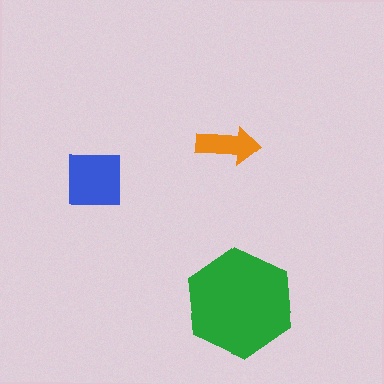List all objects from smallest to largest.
The orange arrow, the blue square, the green hexagon.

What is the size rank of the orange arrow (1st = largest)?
3rd.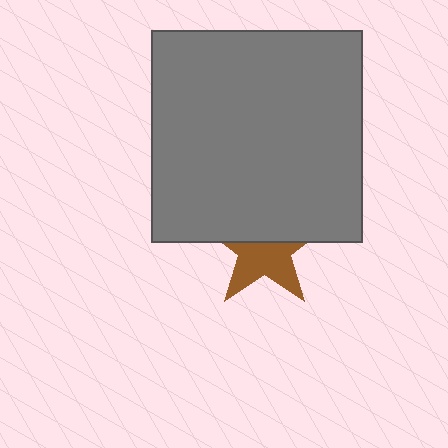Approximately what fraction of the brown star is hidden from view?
Roughly 49% of the brown star is hidden behind the gray square.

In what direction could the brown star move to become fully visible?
The brown star could move down. That would shift it out from behind the gray square entirely.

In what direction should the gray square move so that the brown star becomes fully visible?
The gray square should move up. That is the shortest direction to clear the overlap and leave the brown star fully visible.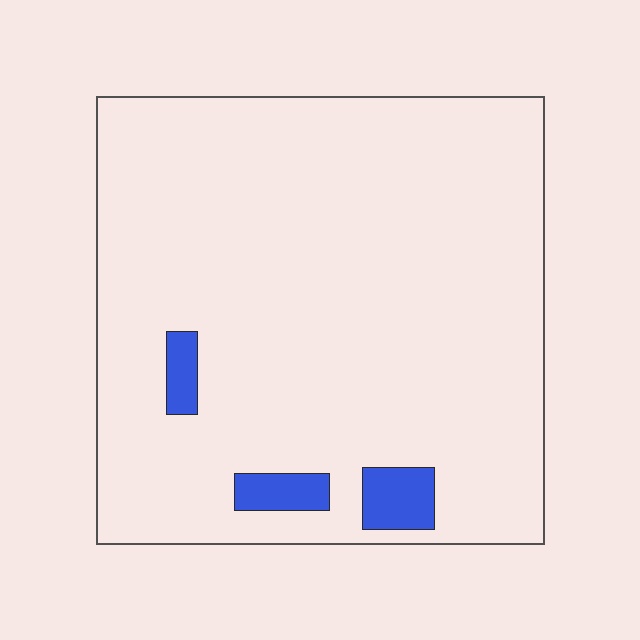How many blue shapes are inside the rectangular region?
3.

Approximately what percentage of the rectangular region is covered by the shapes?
Approximately 5%.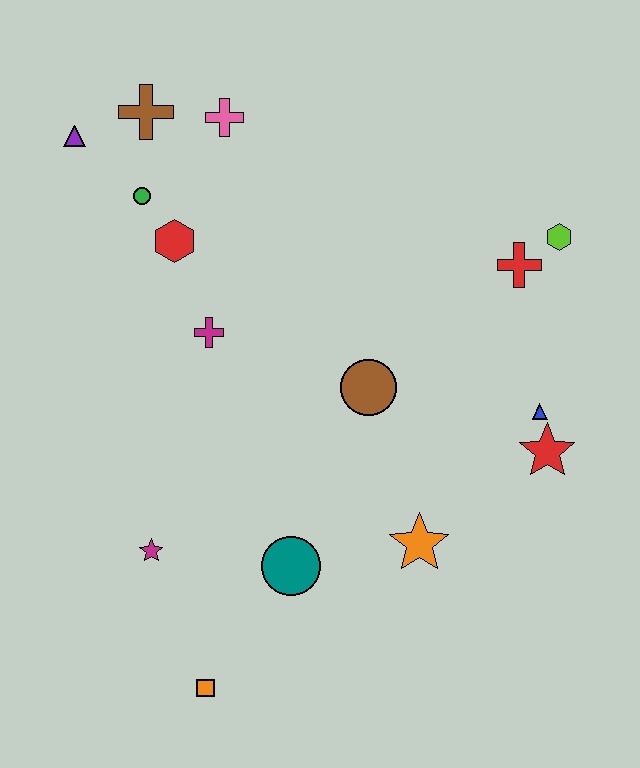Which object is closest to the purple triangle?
The brown cross is closest to the purple triangle.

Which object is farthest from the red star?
The purple triangle is farthest from the red star.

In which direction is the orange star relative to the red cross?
The orange star is below the red cross.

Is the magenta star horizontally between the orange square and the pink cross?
No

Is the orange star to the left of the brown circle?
No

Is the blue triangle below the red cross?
Yes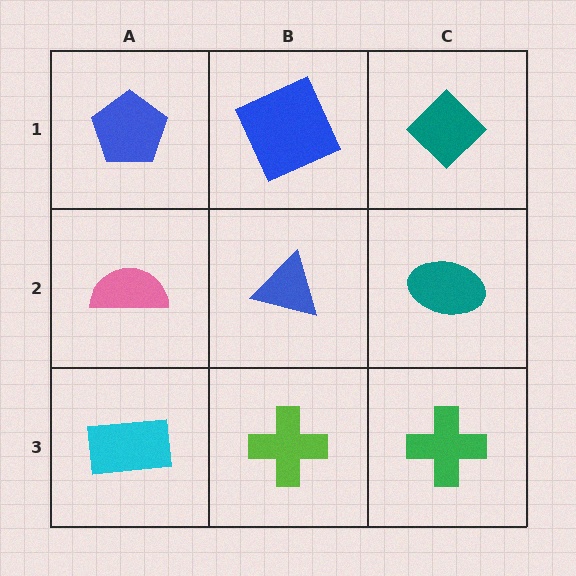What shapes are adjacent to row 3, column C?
A teal ellipse (row 2, column C), a lime cross (row 3, column B).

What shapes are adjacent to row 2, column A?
A blue pentagon (row 1, column A), a cyan rectangle (row 3, column A), a blue triangle (row 2, column B).